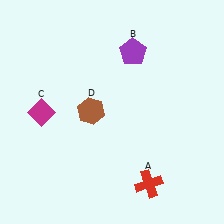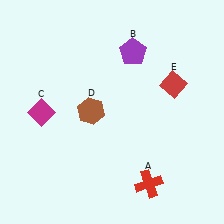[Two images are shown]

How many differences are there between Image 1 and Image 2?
There is 1 difference between the two images.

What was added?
A red diamond (E) was added in Image 2.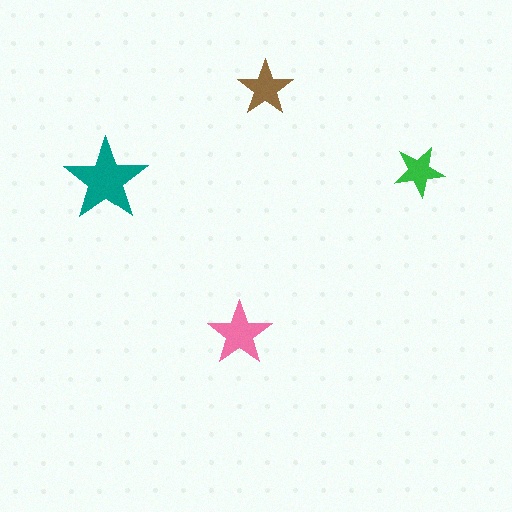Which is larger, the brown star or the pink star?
The pink one.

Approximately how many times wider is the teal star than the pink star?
About 1.5 times wider.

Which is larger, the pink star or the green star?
The pink one.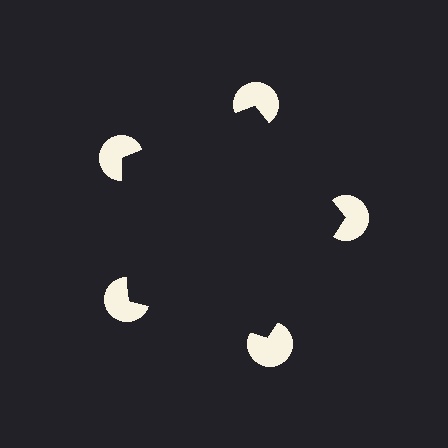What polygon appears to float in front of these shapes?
An illusory pentagon — its edges are inferred from the aligned wedge cuts in the pac-man discs, not physically drawn.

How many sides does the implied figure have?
5 sides.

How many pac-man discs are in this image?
There are 5 — one at each vertex of the illusory pentagon.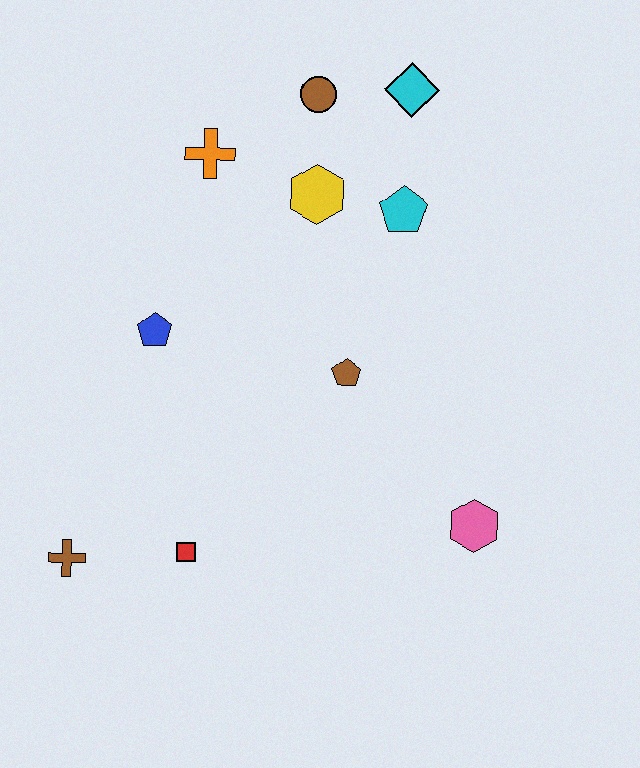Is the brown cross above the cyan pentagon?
No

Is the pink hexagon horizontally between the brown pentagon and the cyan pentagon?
No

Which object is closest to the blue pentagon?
The orange cross is closest to the blue pentagon.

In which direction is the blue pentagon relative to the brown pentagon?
The blue pentagon is to the left of the brown pentagon.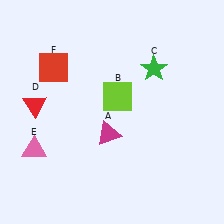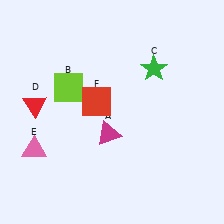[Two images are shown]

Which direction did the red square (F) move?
The red square (F) moved right.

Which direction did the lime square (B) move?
The lime square (B) moved left.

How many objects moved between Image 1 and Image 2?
2 objects moved between the two images.